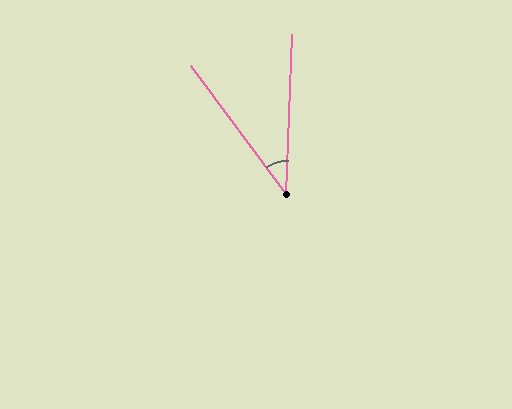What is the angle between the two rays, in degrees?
Approximately 39 degrees.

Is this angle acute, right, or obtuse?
It is acute.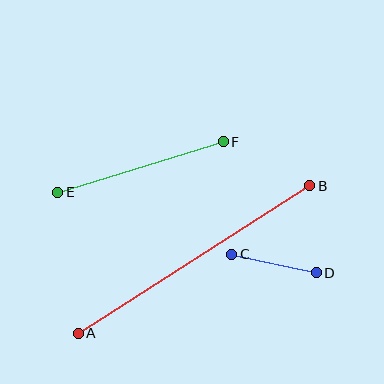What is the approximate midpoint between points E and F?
The midpoint is at approximately (141, 167) pixels.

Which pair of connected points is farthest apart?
Points A and B are farthest apart.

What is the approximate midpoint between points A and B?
The midpoint is at approximately (194, 259) pixels.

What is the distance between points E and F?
The distance is approximately 173 pixels.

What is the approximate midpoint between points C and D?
The midpoint is at approximately (274, 263) pixels.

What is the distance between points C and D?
The distance is approximately 87 pixels.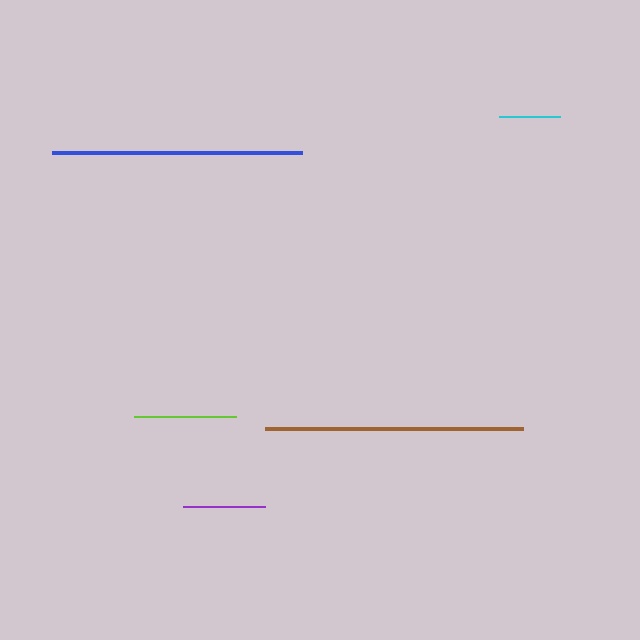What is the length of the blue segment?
The blue segment is approximately 249 pixels long.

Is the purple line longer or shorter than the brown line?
The brown line is longer than the purple line.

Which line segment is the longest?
The brown line is the longest at approximately 257 pixels.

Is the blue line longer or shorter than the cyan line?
The blue line is longer than the cyan line.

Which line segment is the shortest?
The cyan line is the shortest at approximately 61 pixels.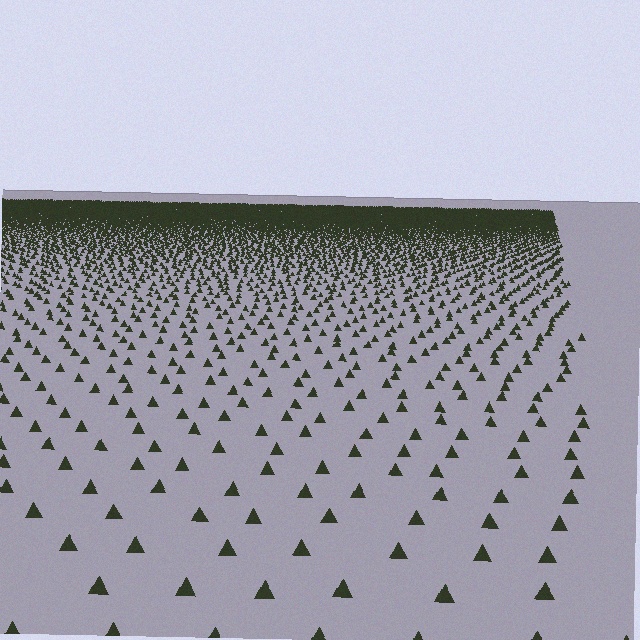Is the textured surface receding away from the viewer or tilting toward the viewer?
The surface is receding away from the viewer. Texture elements get smaller and denser toward the top.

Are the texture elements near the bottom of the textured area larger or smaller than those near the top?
Larger. Near the bottom, elements are closer to the viewer and appear at a bigger on-screen size.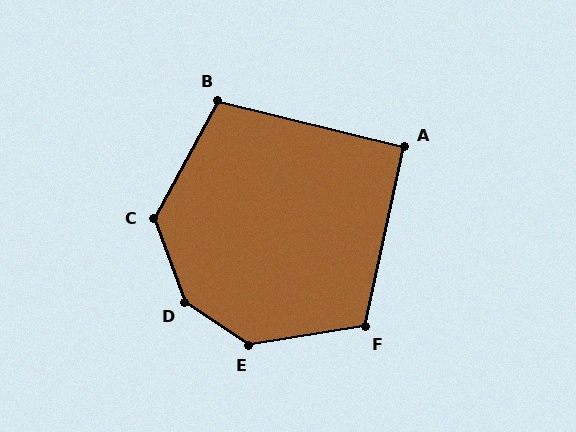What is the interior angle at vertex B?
Approximately 105 degrees (obtuse).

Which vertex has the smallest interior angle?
A, at approximately 92 degrees.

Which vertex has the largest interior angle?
D, at approximately 144 degrees.